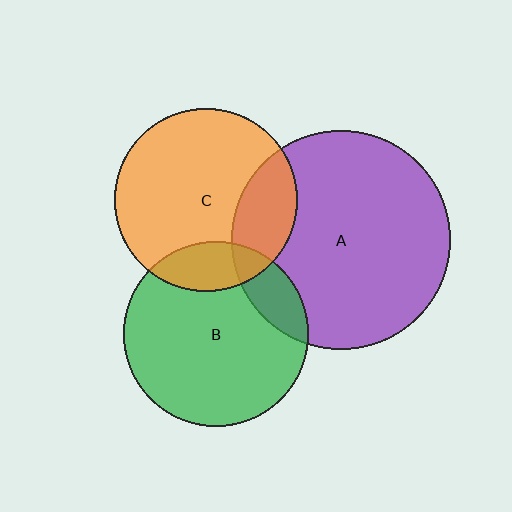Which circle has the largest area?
Circle A (purple).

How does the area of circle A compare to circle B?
Approximately 1.4 times.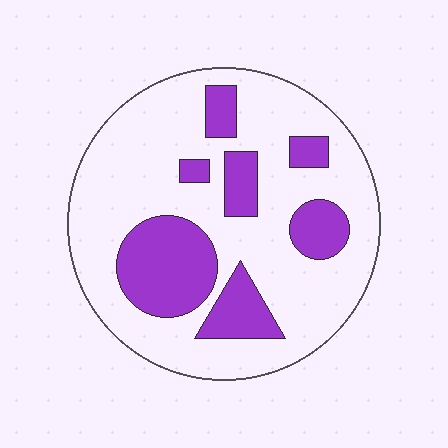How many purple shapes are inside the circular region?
7.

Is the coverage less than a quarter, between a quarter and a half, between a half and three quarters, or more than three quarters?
Between a quarter and a half.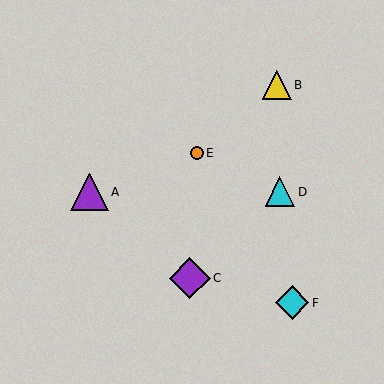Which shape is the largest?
The purple diamond (labeled C) is the largest.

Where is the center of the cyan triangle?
The center of the cyan triangle is at (280, 192).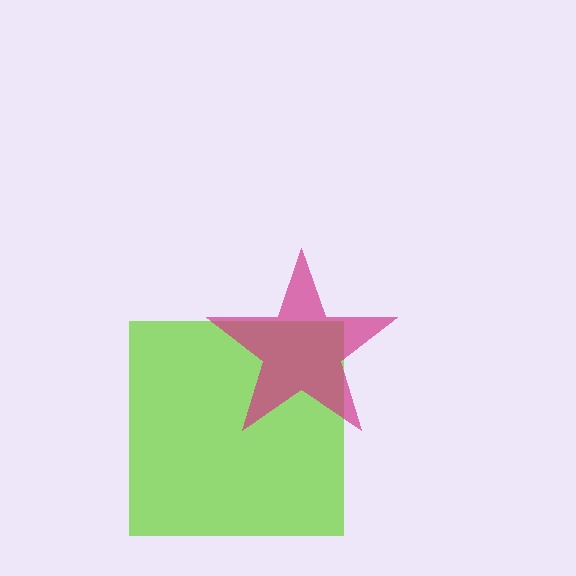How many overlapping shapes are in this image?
There are 2 overlapping shapes in the image.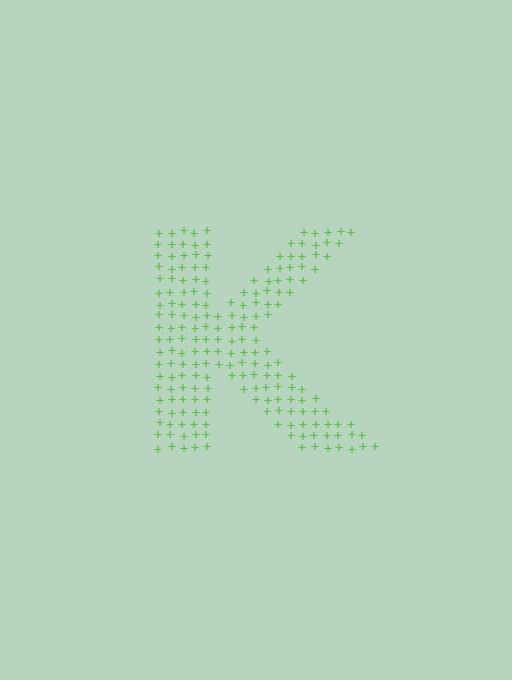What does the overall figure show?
The overall figure shows the letter K.